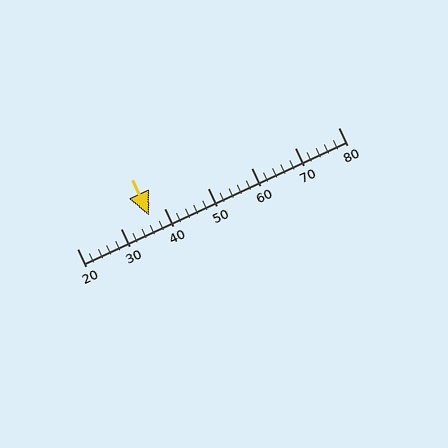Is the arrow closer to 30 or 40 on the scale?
The arrow is closer to 40.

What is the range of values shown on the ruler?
The ruler shows values from 20 to 80.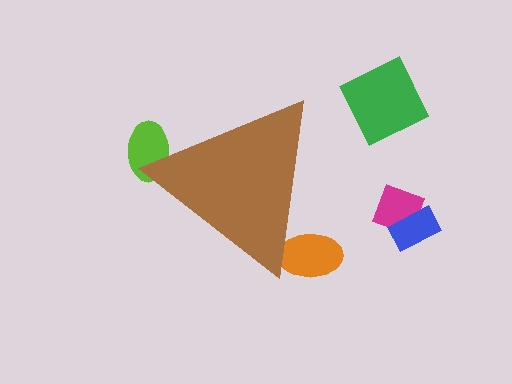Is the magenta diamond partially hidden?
No, the magenta diamond is fully visible.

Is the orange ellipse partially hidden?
Yes, the orange ellipse is partially hidden behind the brown triangle.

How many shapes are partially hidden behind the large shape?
2 shapes are partially hidden.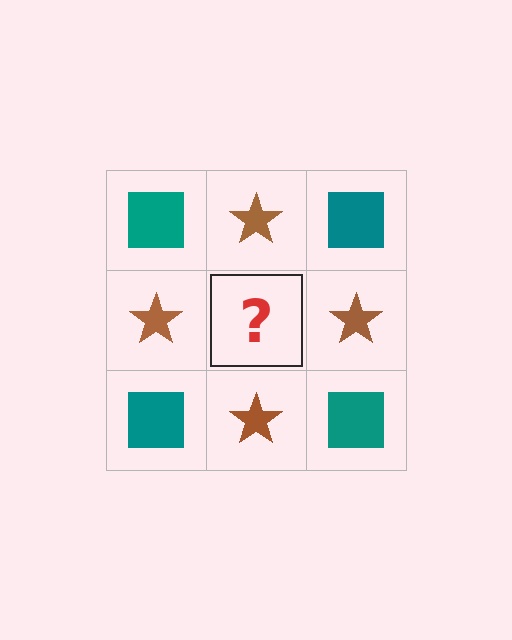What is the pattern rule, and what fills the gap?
The rule is that it alternates teal square and brown star in a checkerboard pattern. The gap should be filled with a teal square.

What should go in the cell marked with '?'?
The missing cell should contain a teal square.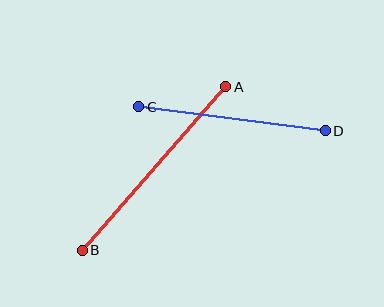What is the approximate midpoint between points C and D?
The midpoint is at approximately (232, 119) pixels.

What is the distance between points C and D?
The distance is approximately 188 pixels.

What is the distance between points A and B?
The distance is approximately 218 pixels.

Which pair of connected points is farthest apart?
Points A and B are farthest apart.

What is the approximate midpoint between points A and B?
The midpoint is at approximately (154, 168) pixels.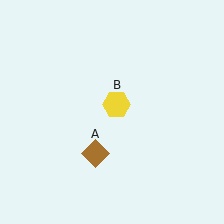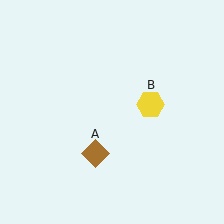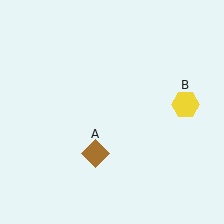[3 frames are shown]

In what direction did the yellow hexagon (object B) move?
The yellow hexagon (object B) moved right.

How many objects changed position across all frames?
1 object changed position: yellow hexagon (object B).